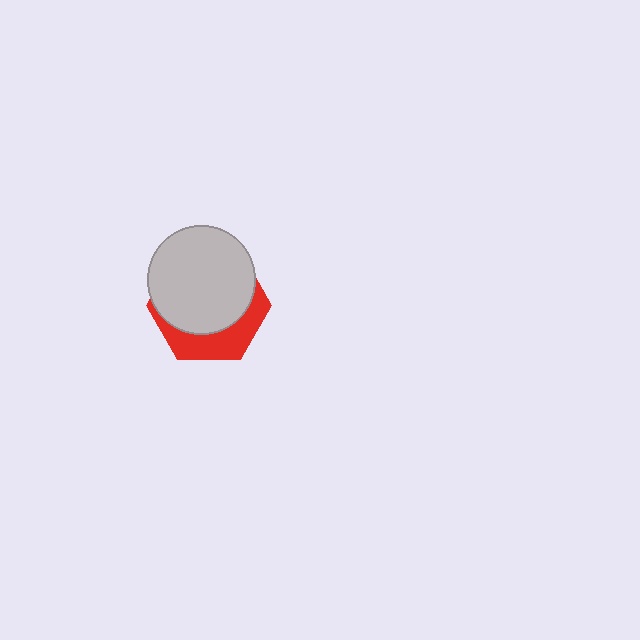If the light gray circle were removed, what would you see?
You would see the complete red hexagon.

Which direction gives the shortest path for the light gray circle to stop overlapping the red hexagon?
Moving up gives the shortest separation.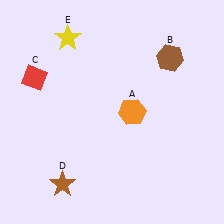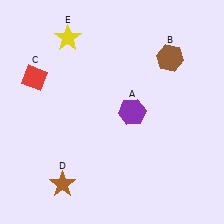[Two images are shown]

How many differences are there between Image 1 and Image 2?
There is 1 difference between the two images.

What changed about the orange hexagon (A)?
In Image 1, A is orange. In Image 2, it changed to purple.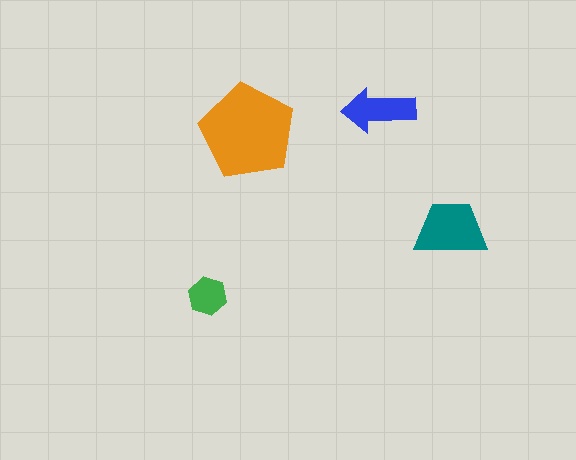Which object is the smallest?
The green hexagon.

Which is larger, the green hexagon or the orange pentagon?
The orange pentagon.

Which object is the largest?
The orange pentagon.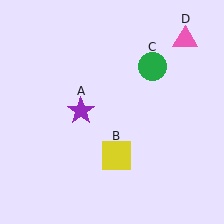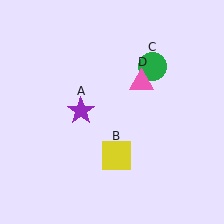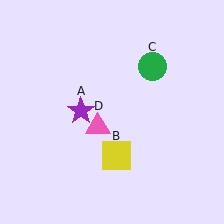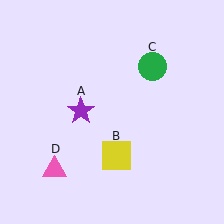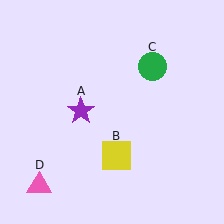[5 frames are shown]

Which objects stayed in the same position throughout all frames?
Purple star (object A) and yellow square (object B) and green circle (object C) remained stationary.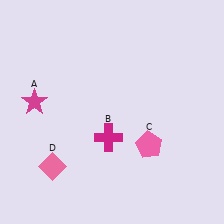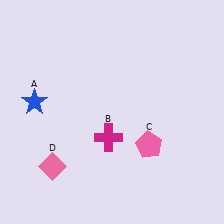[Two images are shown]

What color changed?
The star (A) changed from magenta in Image 1 to blue in Image 2.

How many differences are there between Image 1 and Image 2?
There is 1 difference between the two images.